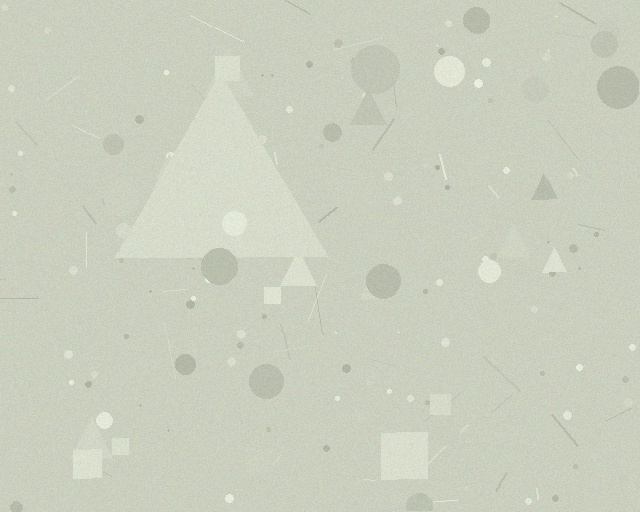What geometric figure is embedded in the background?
A triangle is embedded in the background.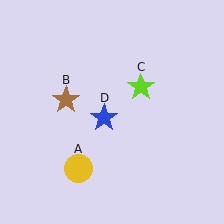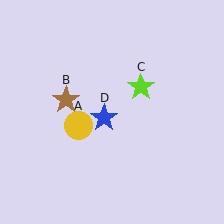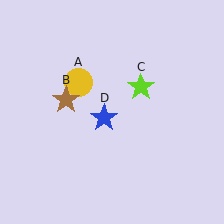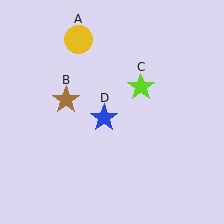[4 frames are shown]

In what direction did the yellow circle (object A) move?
The yellow circle (object A) moved up.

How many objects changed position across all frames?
1 object changed position: yellow circle (object A).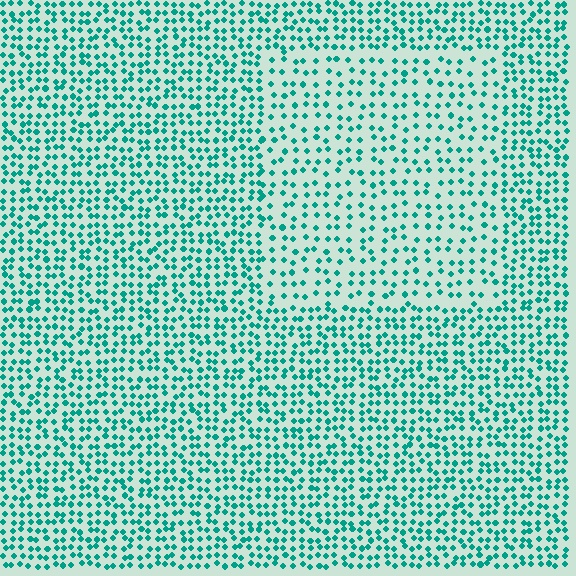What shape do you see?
I see a rectangle.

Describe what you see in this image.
The image contains small teal elements arranged at two different densities. A rectangle-shaped region is visible where the elements are less densely packed than the surrounding area.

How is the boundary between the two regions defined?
The boundary is defined by a change in element density (approximately 1.7x ratio). All elements are the same color, size, and shape.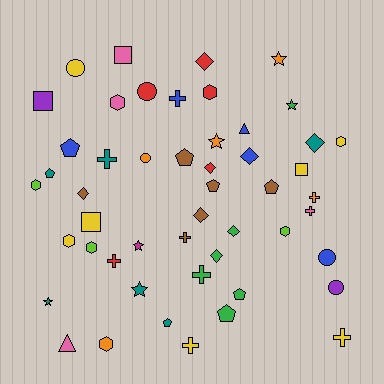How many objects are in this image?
There are 50 objects.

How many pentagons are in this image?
There are 8 pentagons.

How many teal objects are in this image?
There are 6 teal objects.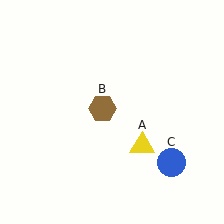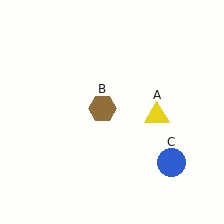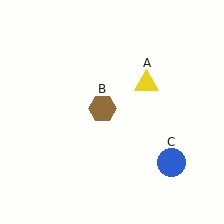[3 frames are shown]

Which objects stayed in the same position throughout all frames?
Brown hexagon (object B) and blue circle (object C) remained stationary.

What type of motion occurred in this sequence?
The yellow triangle (object A) rotated counterclockwise around the center of the scene.